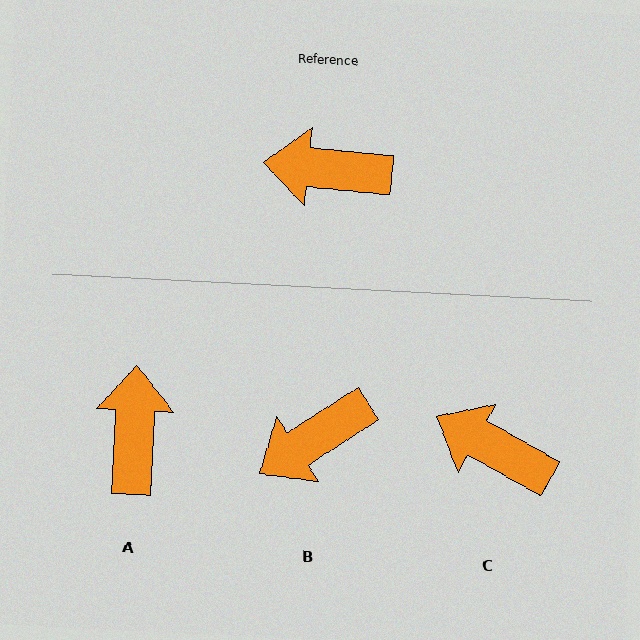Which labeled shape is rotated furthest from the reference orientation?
A, about 87 degrees away.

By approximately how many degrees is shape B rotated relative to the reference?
Approximately 39 degrees counter-clockwise.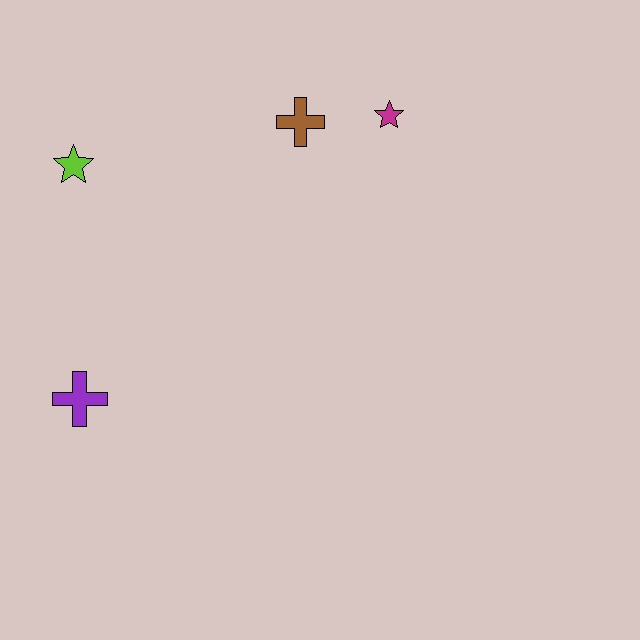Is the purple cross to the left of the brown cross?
Yes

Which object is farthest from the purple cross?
The magenta star is farthest from the purple cross.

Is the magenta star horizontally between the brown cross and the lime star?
No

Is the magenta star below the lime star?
No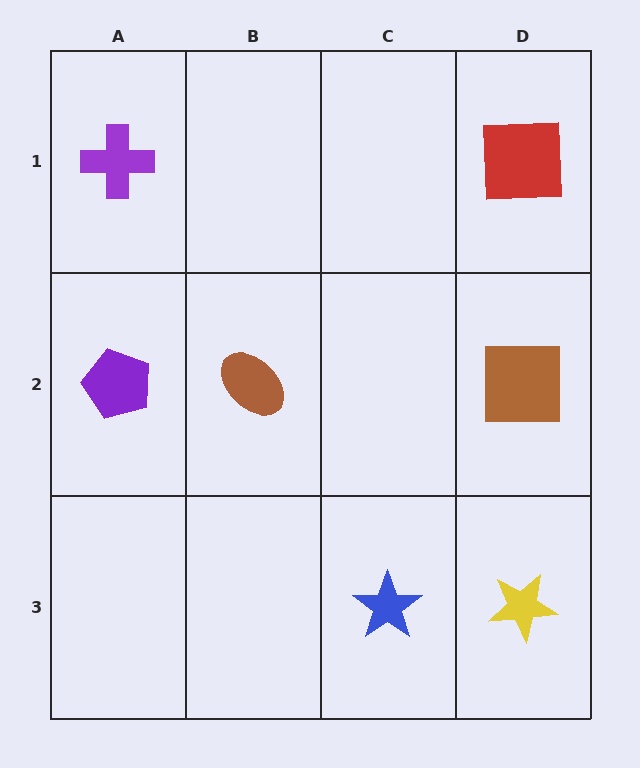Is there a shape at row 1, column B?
No, that cell is empty.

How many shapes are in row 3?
2 shapes.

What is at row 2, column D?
A brown square.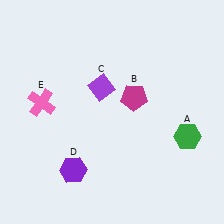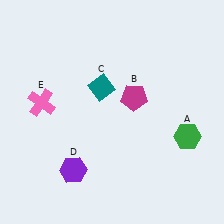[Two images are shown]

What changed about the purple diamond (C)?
In Image 1, C is purple. In Image 2, it changed to teal.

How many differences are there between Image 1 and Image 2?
There is 1 difference between the two images.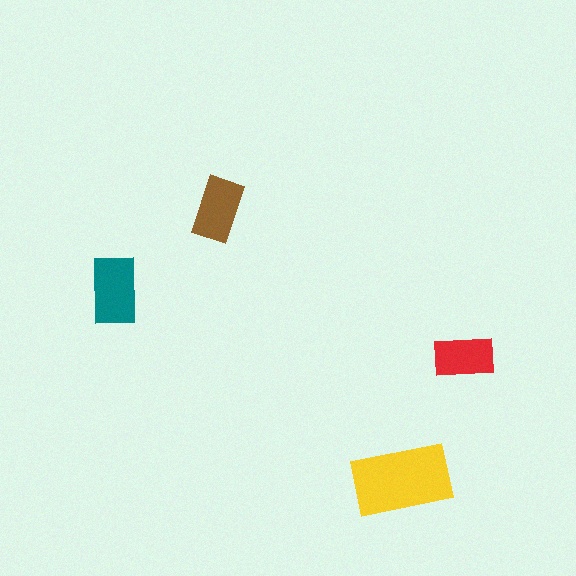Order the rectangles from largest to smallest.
the yellow one, the teal one, the brown one, the red one.